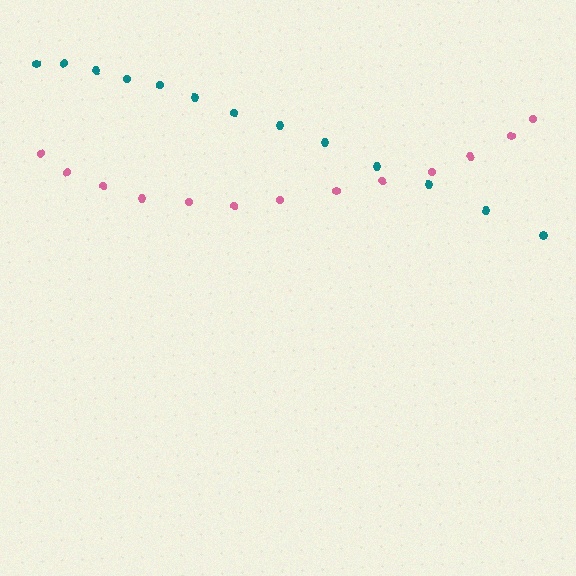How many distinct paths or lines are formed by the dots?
There are 2 distinct paths.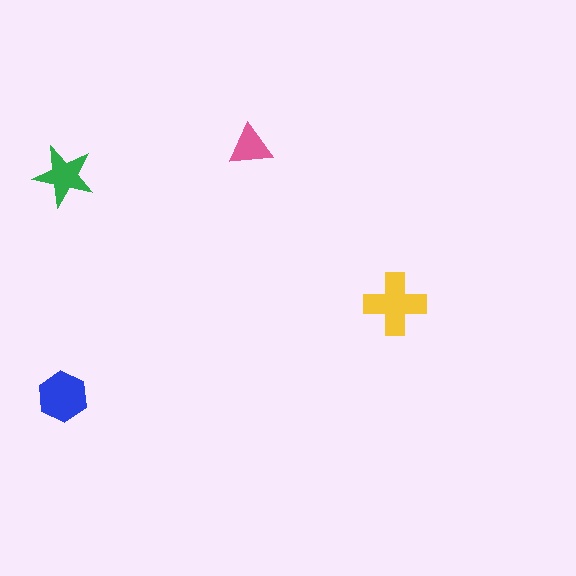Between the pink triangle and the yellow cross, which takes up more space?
The yellow cross.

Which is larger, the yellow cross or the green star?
The yellow cross.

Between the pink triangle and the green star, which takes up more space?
The green star.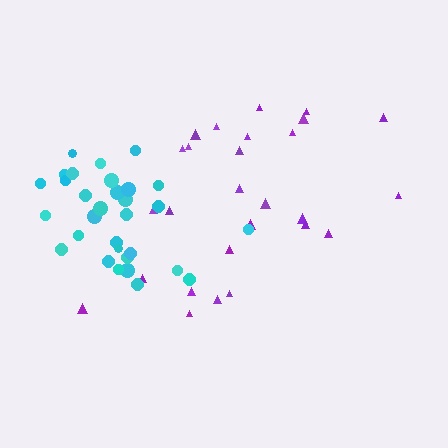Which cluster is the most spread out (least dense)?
Purple.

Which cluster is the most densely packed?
Cyan.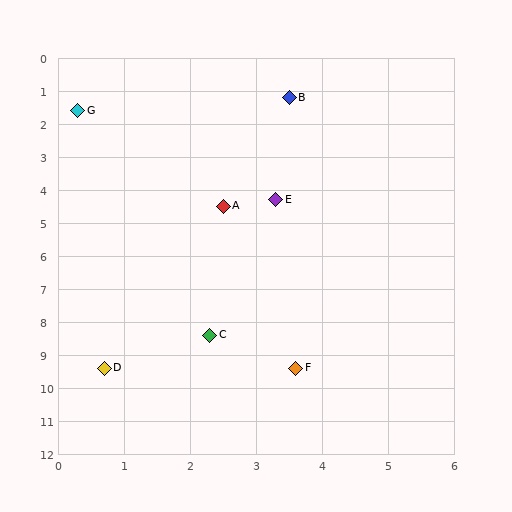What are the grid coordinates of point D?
Point D is at approximately (0.7, 9.4).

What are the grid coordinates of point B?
Point B is at approximately (3.5, 1.2).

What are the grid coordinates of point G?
Point G is at approximately (0.3, 1.6).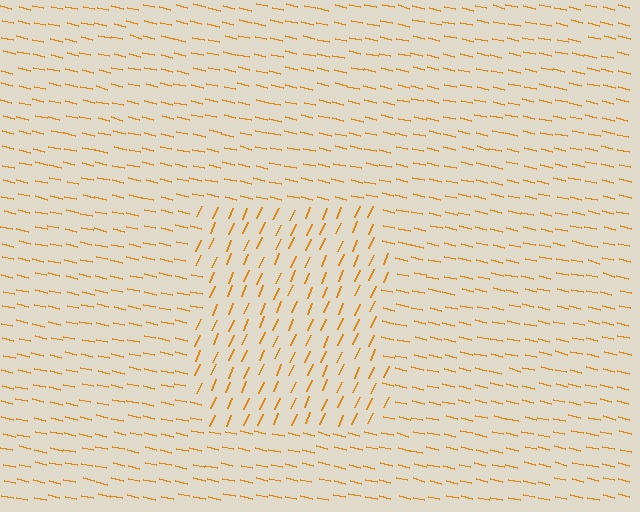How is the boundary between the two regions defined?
The boundary is defined purely by a change in line orientation (approximately 79 degrees difference). All lines are the same color and thickness.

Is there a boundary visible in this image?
Yes, there is a texture boundary formed by a change in line orientation.